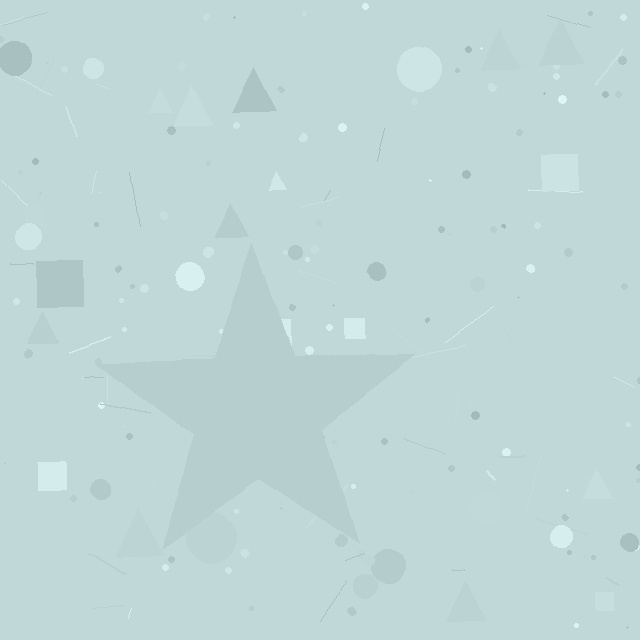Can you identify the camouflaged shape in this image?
The camouflaged shape is a star.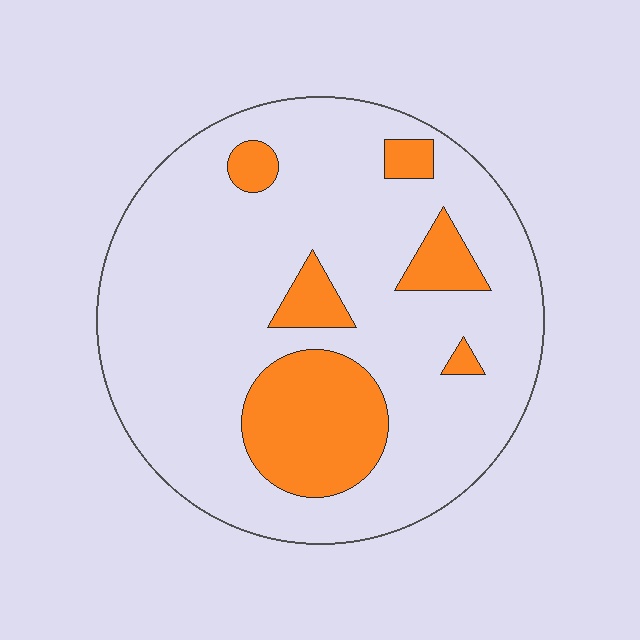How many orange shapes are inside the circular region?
6.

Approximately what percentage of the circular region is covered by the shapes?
Approximately 20%.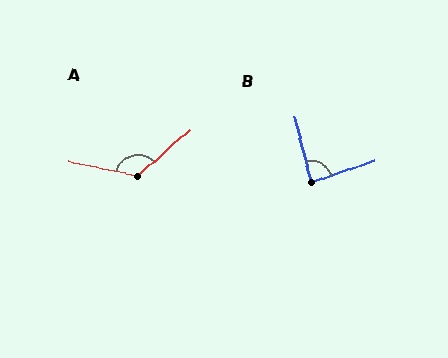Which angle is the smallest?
B, at approximately 85 degrees.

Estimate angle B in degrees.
Approximately 85 degrees.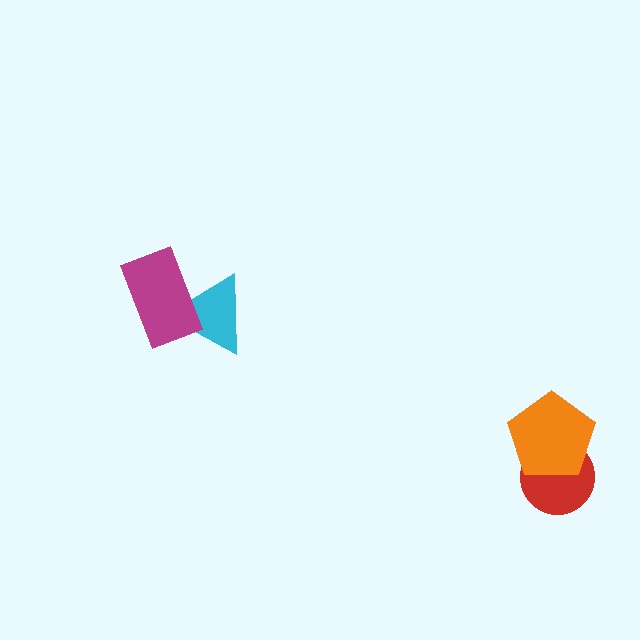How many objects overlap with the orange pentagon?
1 object overlaps with the orange pentagon.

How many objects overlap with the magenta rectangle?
1 object overlaps with the magenta rectangle.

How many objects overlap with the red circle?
1 object overlaps with the red circle.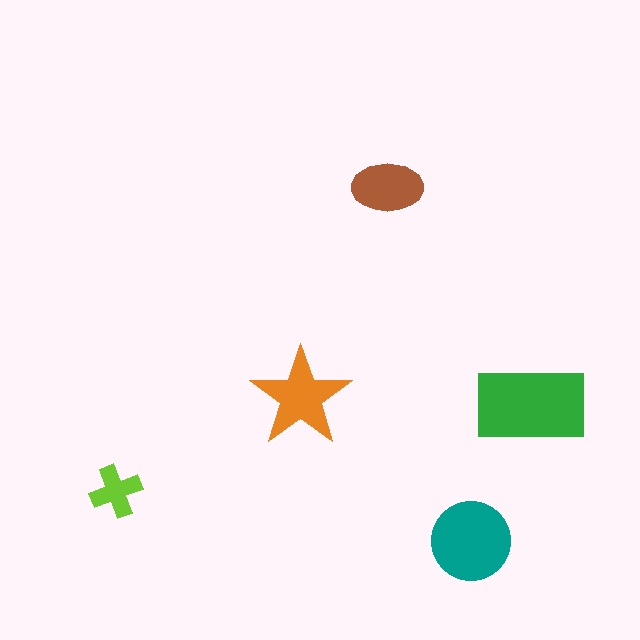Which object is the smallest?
The lime cross.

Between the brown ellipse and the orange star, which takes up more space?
The orange star.